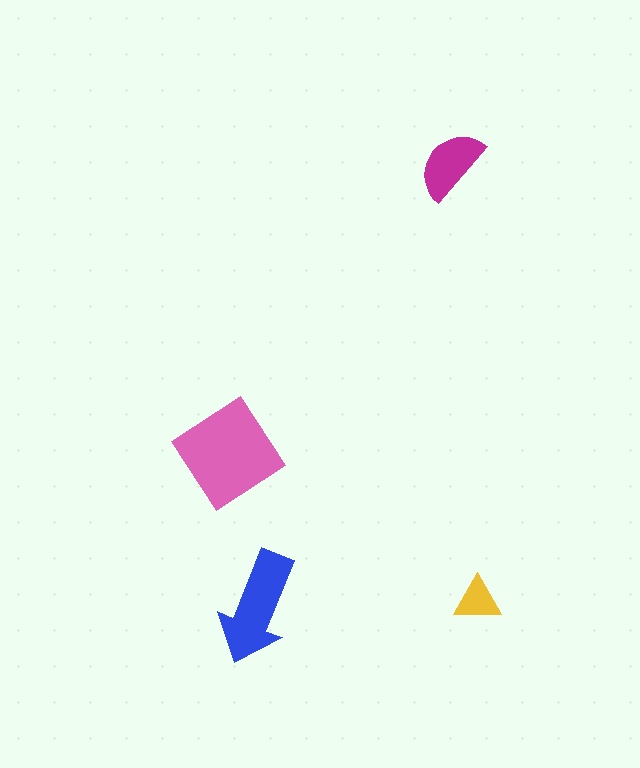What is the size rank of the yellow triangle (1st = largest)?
4th.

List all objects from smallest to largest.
The yellow triangle, the magenta semicircle, the blue arrow, the pink diamond.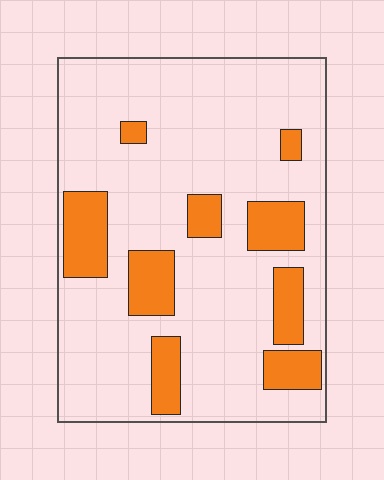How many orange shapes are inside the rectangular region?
9.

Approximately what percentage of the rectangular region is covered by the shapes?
Approximately 20%.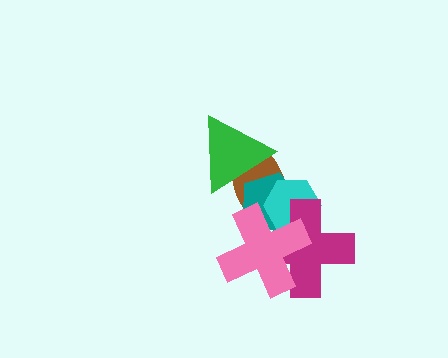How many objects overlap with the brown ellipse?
4 objects overlap with the brown ellipse.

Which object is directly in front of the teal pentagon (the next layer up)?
The cyan hexagon is directly in front of the teal pentagon.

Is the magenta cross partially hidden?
Yes, it is partially covered by another shape.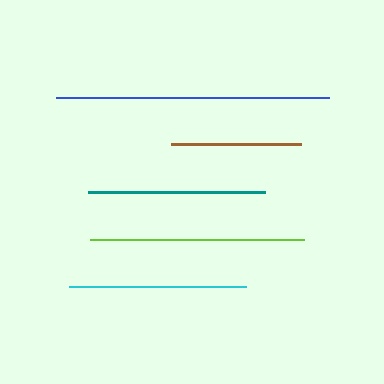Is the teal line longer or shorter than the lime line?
The lime line is longer than the teal line.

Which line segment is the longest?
The blue line is the longest at approximately 273 pixels.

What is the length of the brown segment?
The brown segment is approximately 130 pixels long.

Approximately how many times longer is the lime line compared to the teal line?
The lime line is approximately 1.2 times the length of the teal line.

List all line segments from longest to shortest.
From longest to shortest: blue, lime, teal, cyan, brown.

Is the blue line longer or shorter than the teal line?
The blue line is longer than the teal line.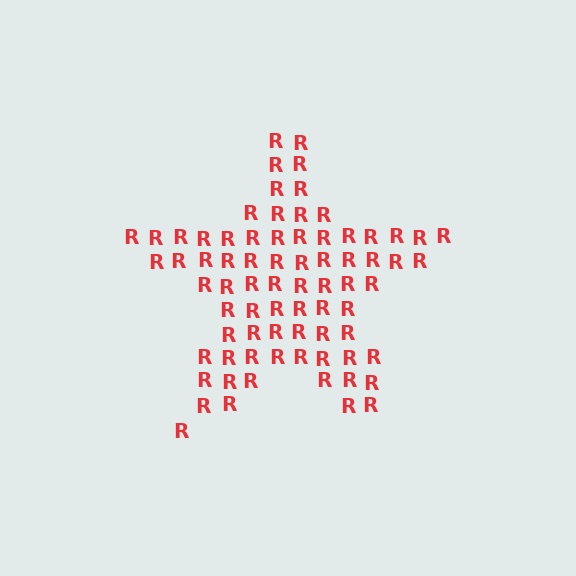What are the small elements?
The small elements are letter R's.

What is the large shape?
The large shape is a star.